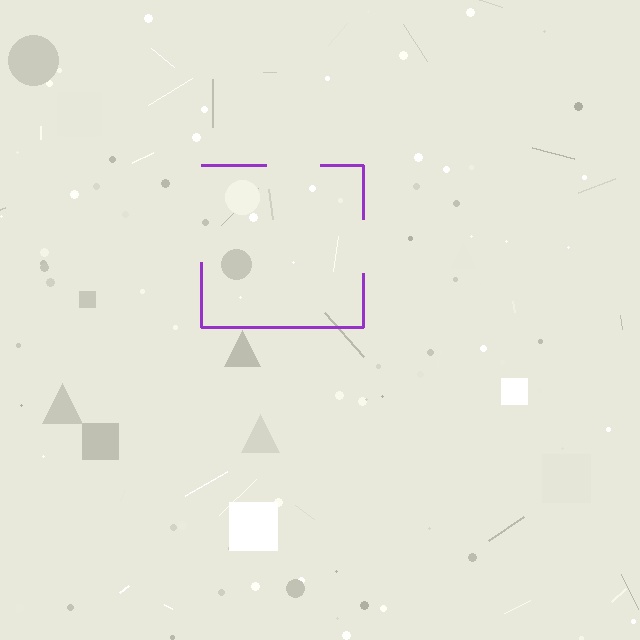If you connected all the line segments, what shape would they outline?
They would outline a square.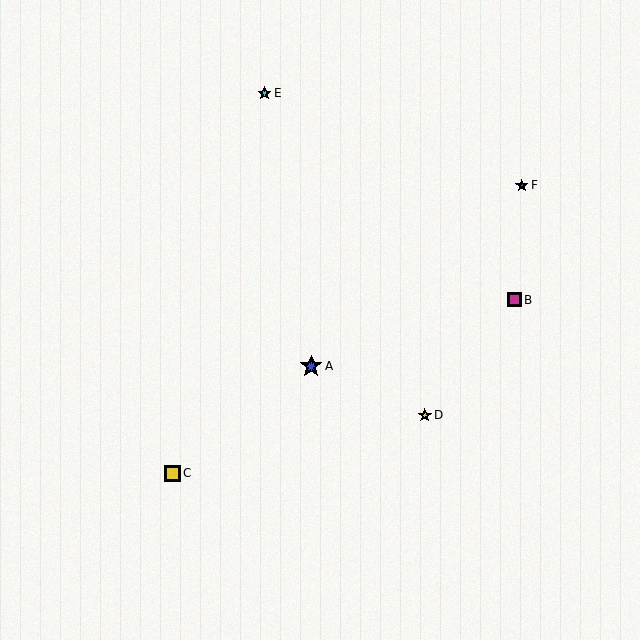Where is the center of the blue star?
The center of the blue star is at (522, 185).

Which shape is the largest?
The blue star (labeled A) is the largest.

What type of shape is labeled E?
Shape E is a cyan star.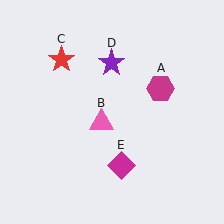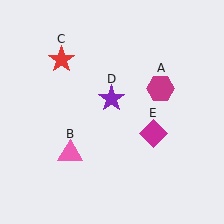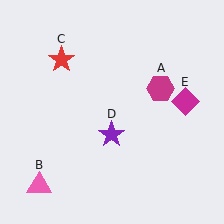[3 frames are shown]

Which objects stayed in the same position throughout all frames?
Magenta hexagon (object A) and red star (object C) remained stationary.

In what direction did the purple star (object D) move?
The purple star (object D) moved down.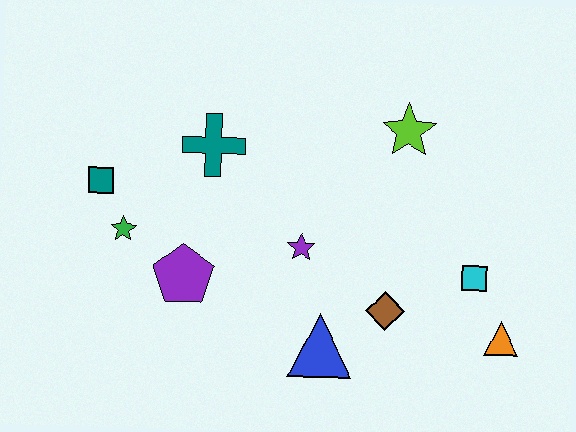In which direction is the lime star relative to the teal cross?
The lime star is to the right of the teal cross.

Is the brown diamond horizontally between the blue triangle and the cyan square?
Yes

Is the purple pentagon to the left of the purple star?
Yes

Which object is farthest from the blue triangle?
The teal square is farthest from the blue triangle.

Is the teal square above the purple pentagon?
Yes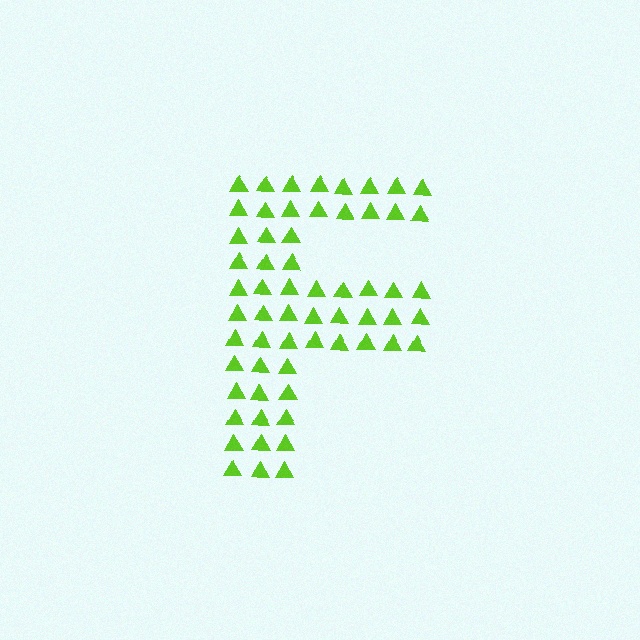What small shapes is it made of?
It is made of small triangles.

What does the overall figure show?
The overall figure shows the letter F.